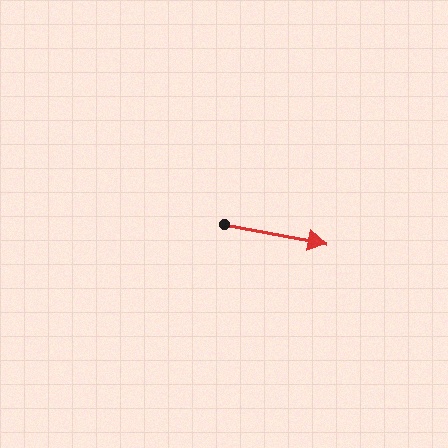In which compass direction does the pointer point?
East.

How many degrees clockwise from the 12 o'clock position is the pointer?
Approximately 101 degrees.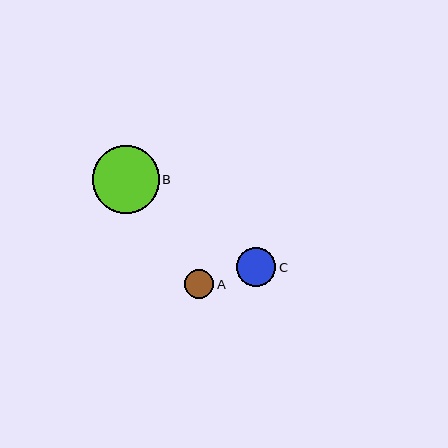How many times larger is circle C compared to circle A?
Circle C is approximately 1.3 times the size of circle A.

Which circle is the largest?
Circle B is the largest with a size of approximately 67 pixels.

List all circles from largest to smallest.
From largest to smallest: B, C, A.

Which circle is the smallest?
Circle A is the smallest with a size of approximately 29 pixels.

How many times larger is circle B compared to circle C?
Circle B is approximately 1.7 times the size of circle C.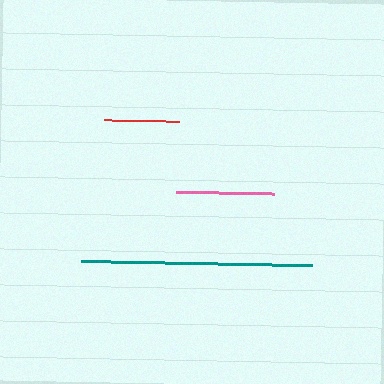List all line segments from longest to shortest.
From longest to shortest: teal, pink, red.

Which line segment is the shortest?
The red line is the shortest at approximately 74 pixels.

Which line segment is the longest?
The teal line is the longest at approximately 231 pixels.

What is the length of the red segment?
The red segment is approximately 74 pixels long.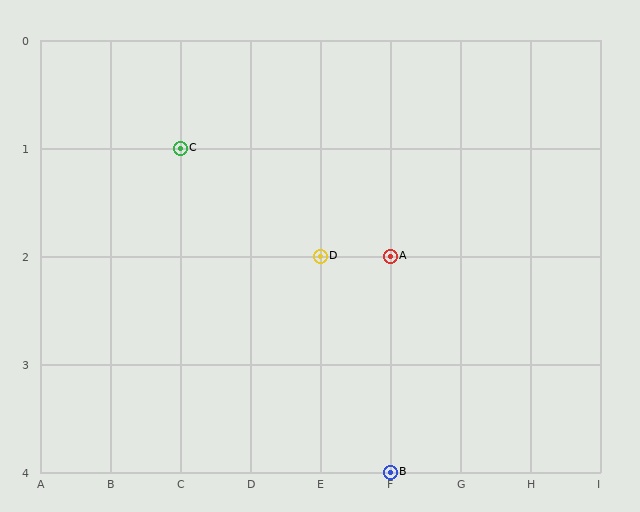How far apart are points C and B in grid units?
Points C and B are 3 columns and 3 rows apart (about 4.2 grid units diagonally).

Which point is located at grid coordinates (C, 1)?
Point C is at (C, 1).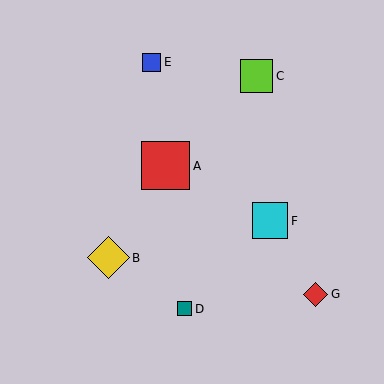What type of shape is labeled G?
Shape G is a red diamond.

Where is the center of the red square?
The center of the red square is at (166, 166).